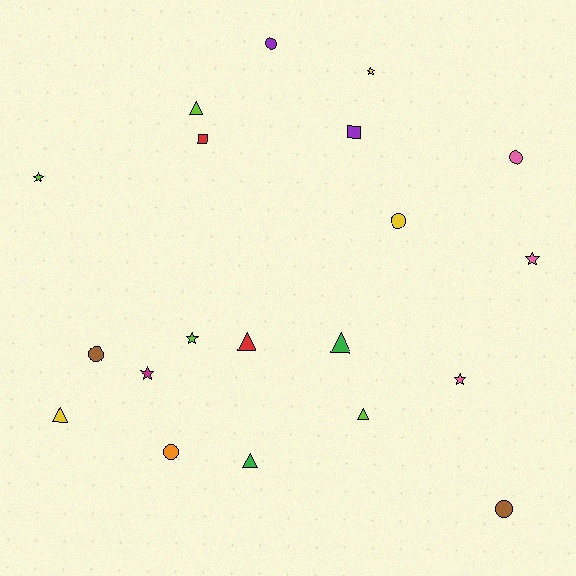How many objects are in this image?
There are 20 objects.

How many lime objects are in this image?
There are 4 lime objects.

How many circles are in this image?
There are 6 circles.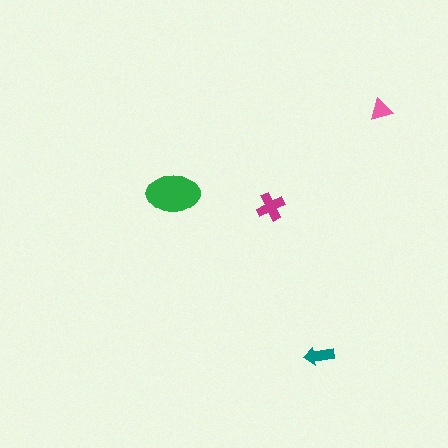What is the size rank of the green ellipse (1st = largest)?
1st.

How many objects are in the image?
There are 4 objects in the image.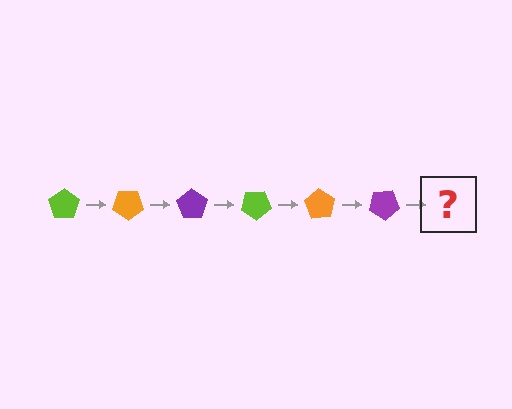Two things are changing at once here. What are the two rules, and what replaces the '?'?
The two rules are that it rotates 35 degrees each step and the color cycles through lime, orange, and purple. The '?' should be a lime pentagon, rotated 210 degrees from the start.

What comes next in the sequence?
The next element should be a lime pentagon, rotated 210 degrees from the start.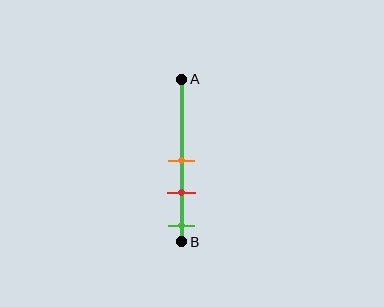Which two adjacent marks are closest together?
The orange and red marks are the closest adjacent pair.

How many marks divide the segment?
There are 3 marks dividing the segment.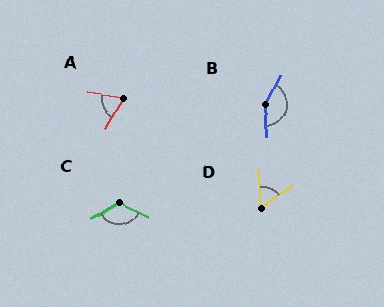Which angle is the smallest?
D, at approximately 57 degrees.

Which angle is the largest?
B, at approximately 148 degrees.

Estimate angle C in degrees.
Approximately 123 degrees.